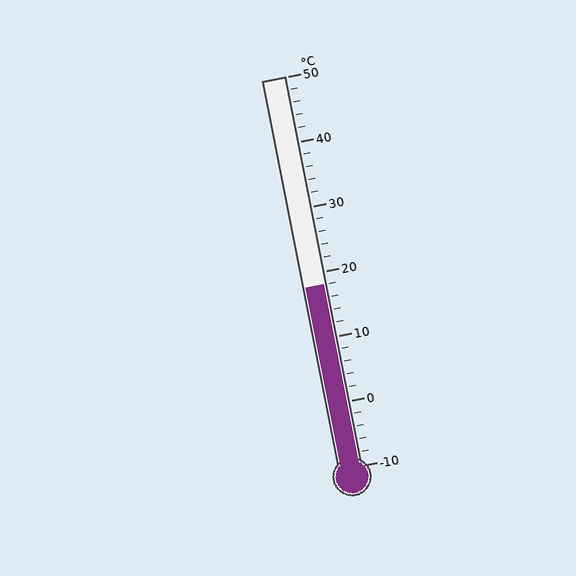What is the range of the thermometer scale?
The thermometer scale ranges from -10°C to 50°C.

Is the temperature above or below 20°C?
The temperature is below 20°C.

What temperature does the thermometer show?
The thermometer shows approximately 18°C.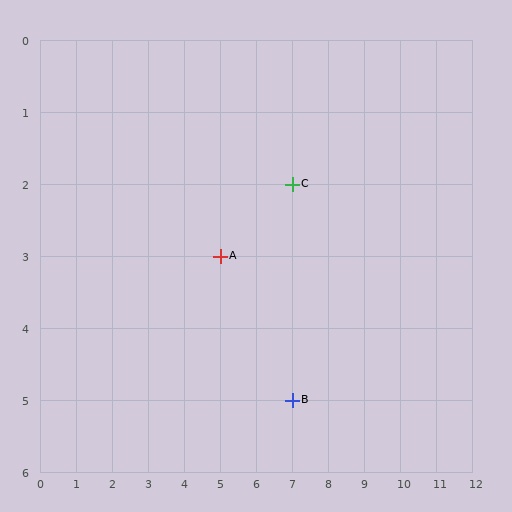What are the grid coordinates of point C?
Point C is at grid coordinates (7, 2).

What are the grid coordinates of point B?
Point B is at grid coordinates (7, 5).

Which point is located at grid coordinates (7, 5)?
Point B is at (7, 5).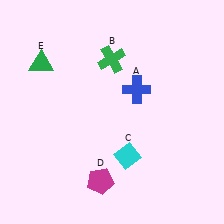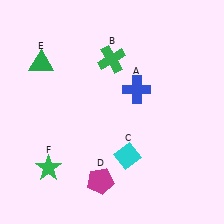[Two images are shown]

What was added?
A green star (F) was added in Image 2.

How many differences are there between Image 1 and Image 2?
There is 1 difference between the two images.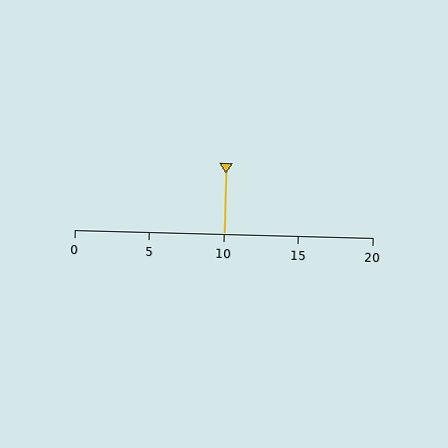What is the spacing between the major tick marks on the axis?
The major ticks are spaced 5 apart.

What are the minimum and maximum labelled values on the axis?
The axis runs from 0 to 20.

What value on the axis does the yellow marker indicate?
The marker indicates approximately 10.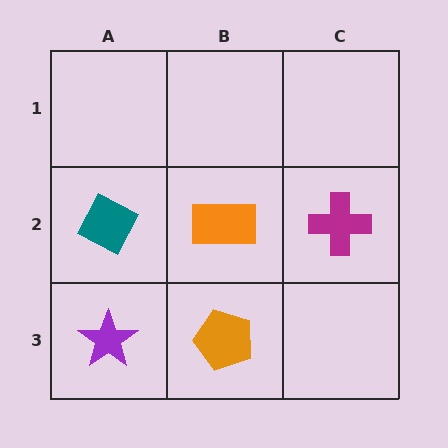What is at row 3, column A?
A purple star.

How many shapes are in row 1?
0 shapes.